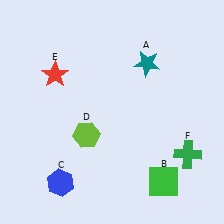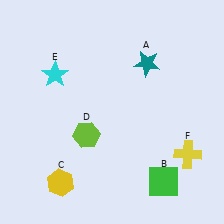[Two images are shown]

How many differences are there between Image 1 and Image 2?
There are 3 differences between the two images.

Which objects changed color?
C changed from blue to yellow. E changed from red to cyan. F changed from green to yellow.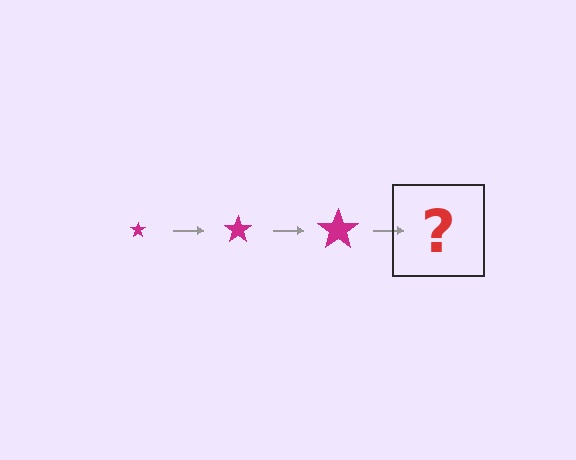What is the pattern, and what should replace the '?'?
The pattern is that the star gets progressively larger each step. The '?' should be a magenta star, larger than the previous one.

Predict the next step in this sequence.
The next step is a magenta star, larger than the previous one.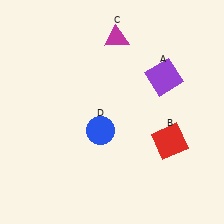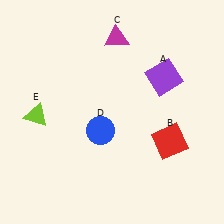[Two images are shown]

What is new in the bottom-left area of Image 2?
A lime triangle (E) was added in the bottom-left area of Image 2.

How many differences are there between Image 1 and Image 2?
There is 1 difference between the two images.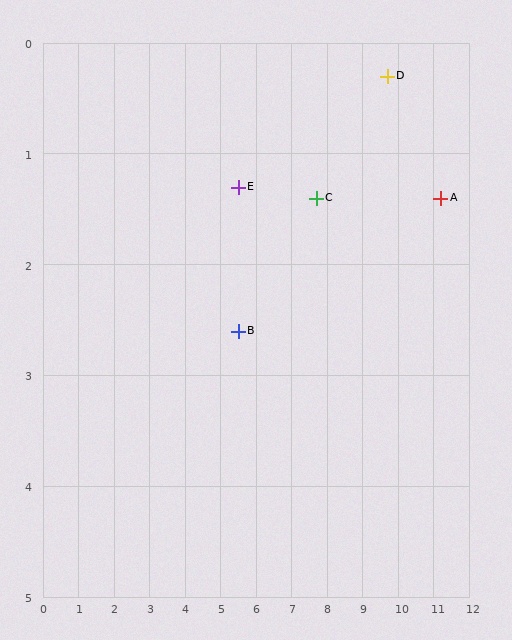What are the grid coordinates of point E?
Point E is at approximately (5.5, 1.3).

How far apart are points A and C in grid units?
Points A and C are about 3.5 grid units apart.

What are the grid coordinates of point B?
Point B is at approximately (5.5, 2.6).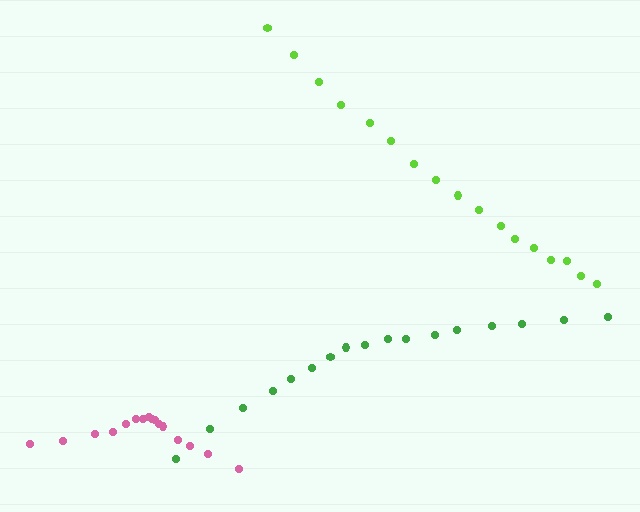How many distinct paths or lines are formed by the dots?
There are 3 distinct paths.